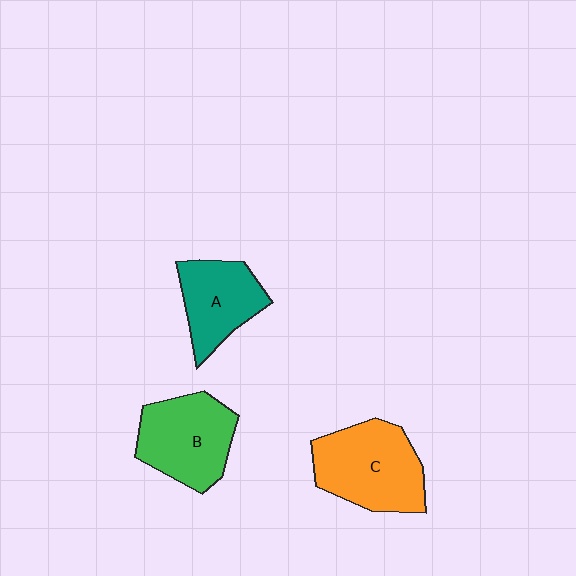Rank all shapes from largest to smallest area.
From largest to smallest: C (orange), B (green), A (teal).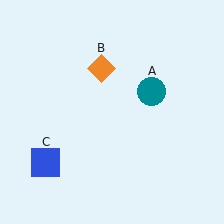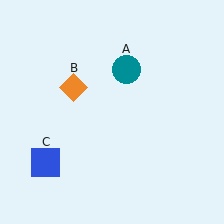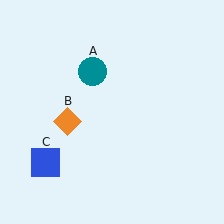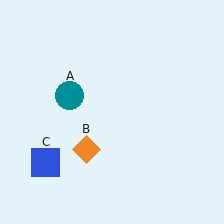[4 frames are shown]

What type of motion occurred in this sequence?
The teal circle (object A), orange diamond (object B) rotated counterclockwise around the center of the scene.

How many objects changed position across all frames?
2 objects changed position: teal circle (object A), orange diamond (object B).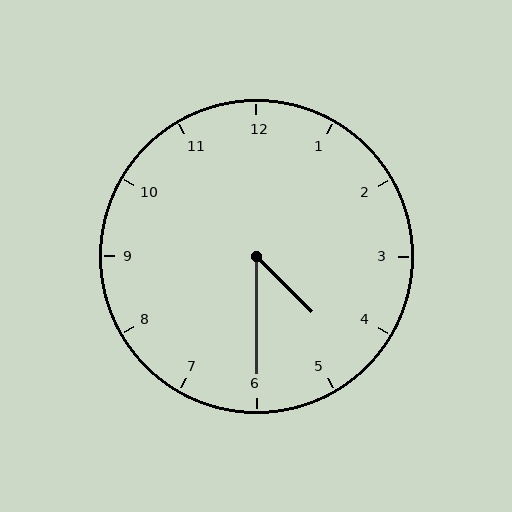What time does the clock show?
4:30.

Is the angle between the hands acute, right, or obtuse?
It is acute.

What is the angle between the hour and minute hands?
Approximately 45 degrees.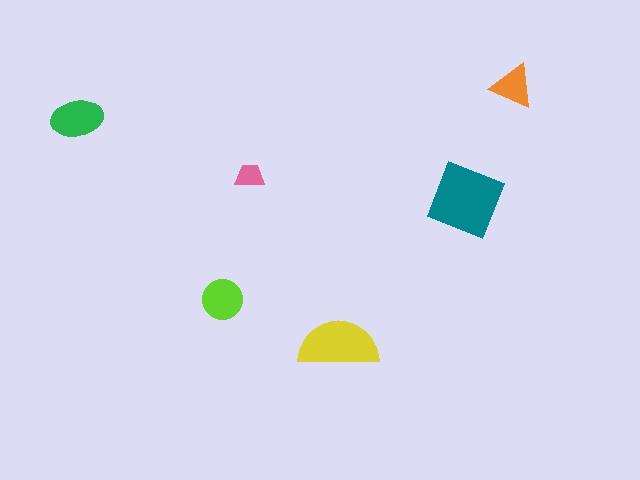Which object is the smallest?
The pink trapezoid.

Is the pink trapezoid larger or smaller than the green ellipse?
Smaller.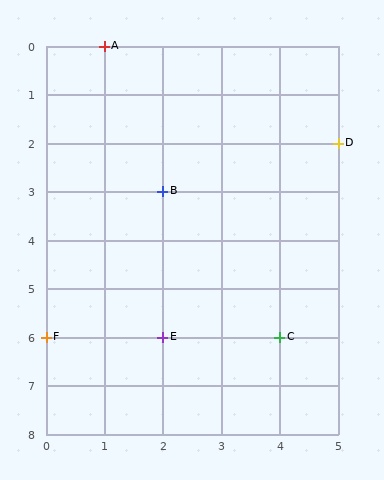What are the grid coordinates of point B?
Point B is at grid coordinates (2, 3).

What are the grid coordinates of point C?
Point C is at grid coordinates (4, 6).